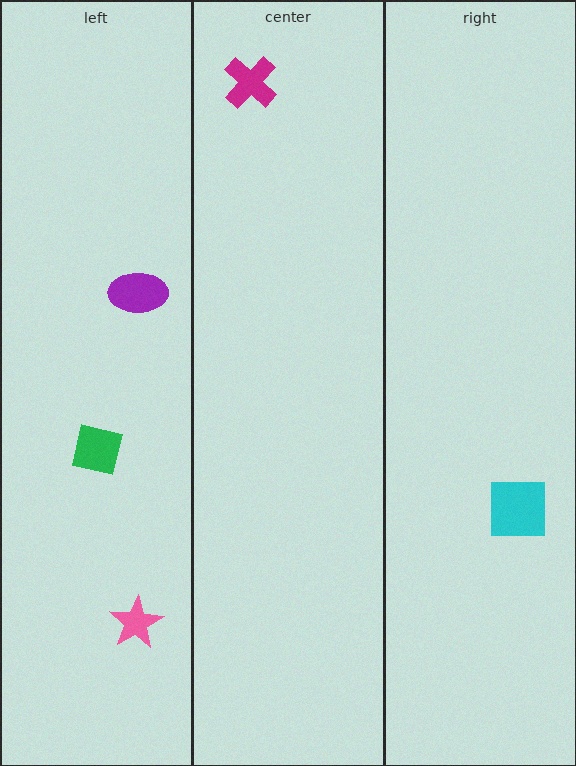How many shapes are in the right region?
1.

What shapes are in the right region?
The cyan square.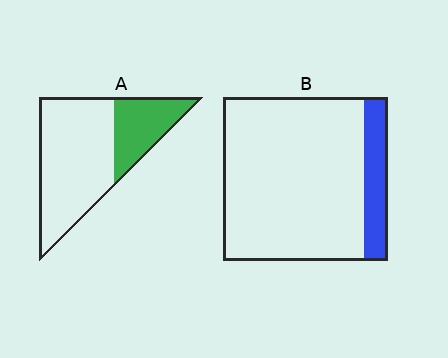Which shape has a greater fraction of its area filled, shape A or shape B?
Shape A.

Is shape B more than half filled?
No.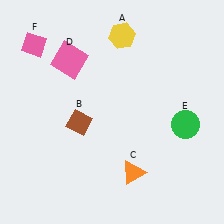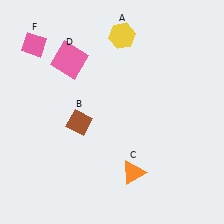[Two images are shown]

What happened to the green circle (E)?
The green circle (E) was removed in Image 2. It was in the bottom-right area of Image 1.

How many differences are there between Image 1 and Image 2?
There is 1 difference between the two images.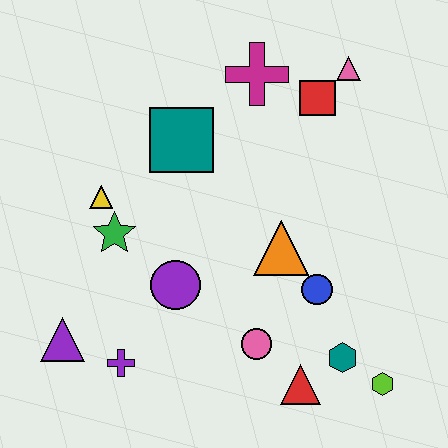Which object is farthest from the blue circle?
The purple triangle is farthest from the blue circle.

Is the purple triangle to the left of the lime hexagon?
Yes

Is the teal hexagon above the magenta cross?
No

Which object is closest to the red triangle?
The teal hexagon is closest to the red triangle.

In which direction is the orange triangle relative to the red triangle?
The orange triangle is above the red triangle.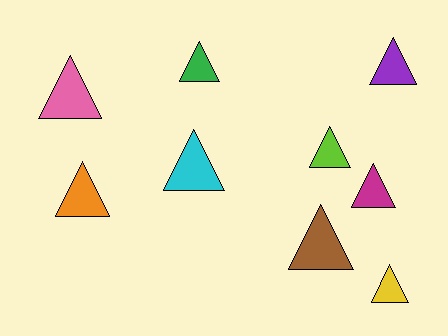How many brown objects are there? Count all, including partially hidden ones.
There is 1 brown object.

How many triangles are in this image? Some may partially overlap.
There are 9 triangles.